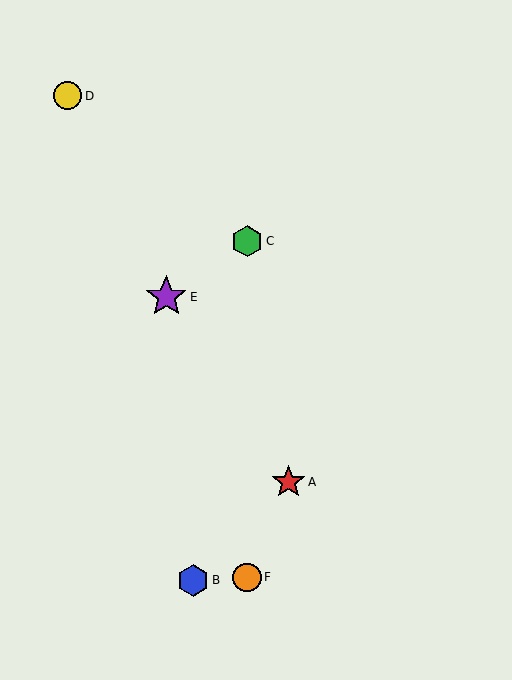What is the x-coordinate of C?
Object C is at x≈247.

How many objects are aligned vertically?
2 objects (C, F) are aligned vertically.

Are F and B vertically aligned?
No, F is at x≈247 and B is at x≈193.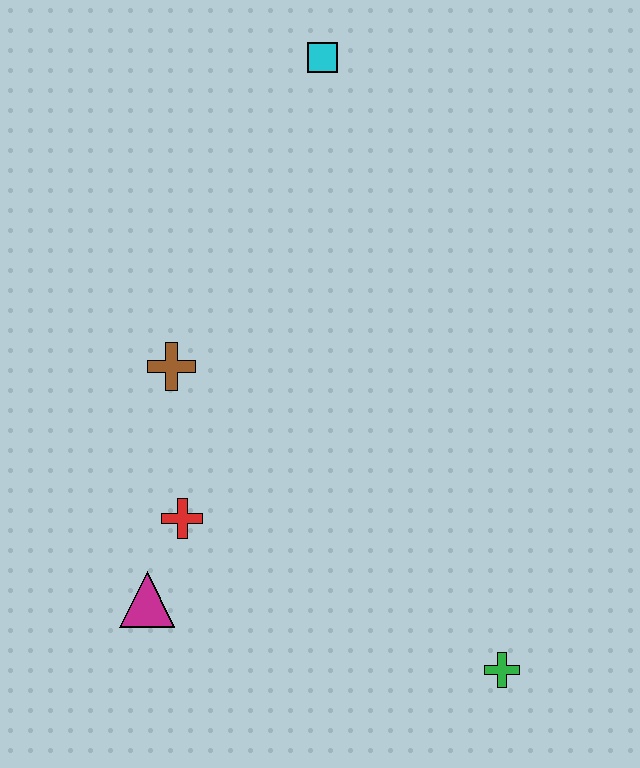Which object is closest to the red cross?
The magenta triangle is closest to the red cross.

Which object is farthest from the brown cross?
The green cross is farthest from the brown cross.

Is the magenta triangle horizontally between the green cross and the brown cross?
No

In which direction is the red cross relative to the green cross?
The red cross is to the left of the green cross.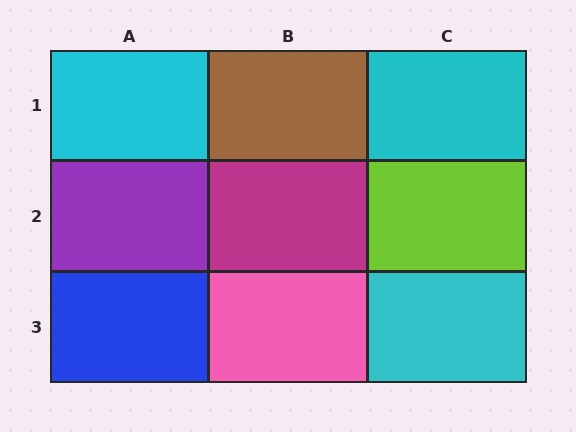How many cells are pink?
1 cell is pink.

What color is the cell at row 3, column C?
Cyan.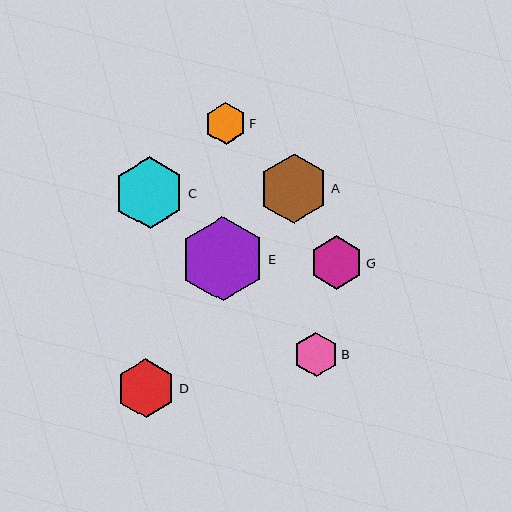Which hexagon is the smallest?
Hexagon F is the smallest with a size of approximately 42 pixels.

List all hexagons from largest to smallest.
From largest to smallest: E, C, A, D, G, B, F.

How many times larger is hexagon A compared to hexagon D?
Hexagon A is approximately 1.2 times the size of hexagon D.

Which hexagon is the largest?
Hexagon E is the largest with a size of approximately 85 pixels.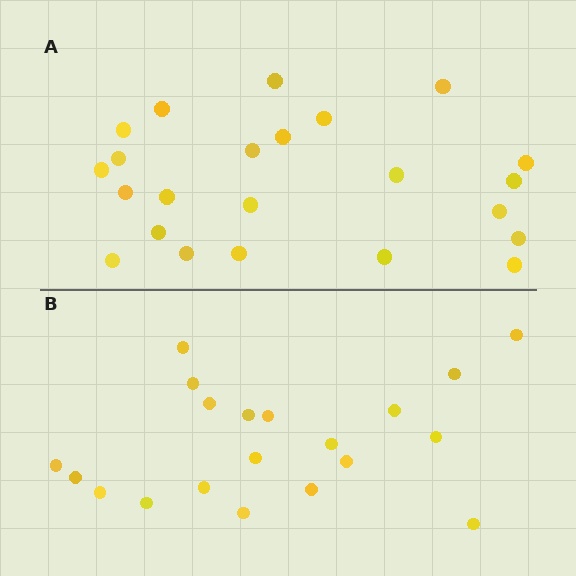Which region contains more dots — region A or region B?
Region A (the top region) has more dots.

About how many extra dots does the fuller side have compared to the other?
Region A has just a few more — roughly 2 or 3 more dots than region B.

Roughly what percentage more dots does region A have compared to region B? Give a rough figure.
About 15% more.